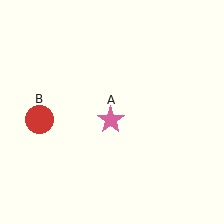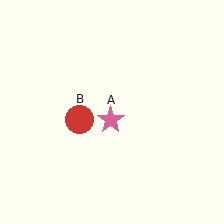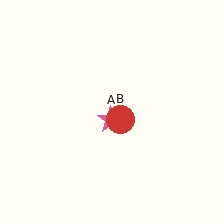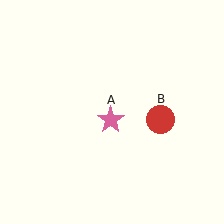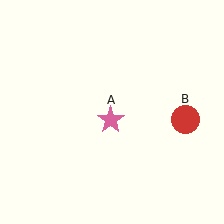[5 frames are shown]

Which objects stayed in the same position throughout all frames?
Pink star (object A) remained stationary.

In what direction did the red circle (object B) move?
The red circle (object B) moved right.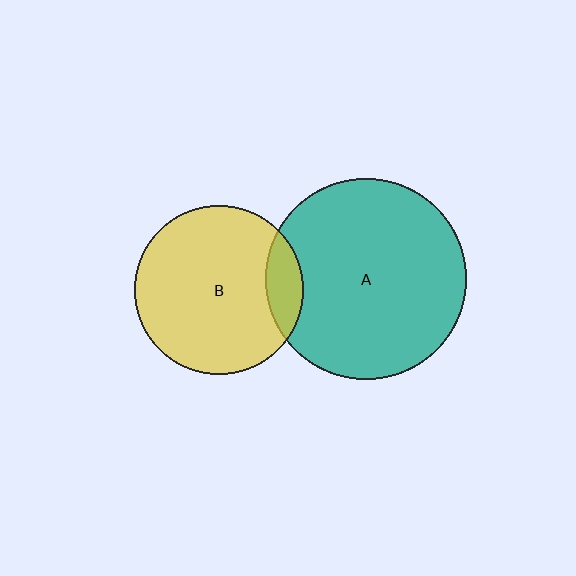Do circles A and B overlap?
Yes.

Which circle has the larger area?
Circle A (teal).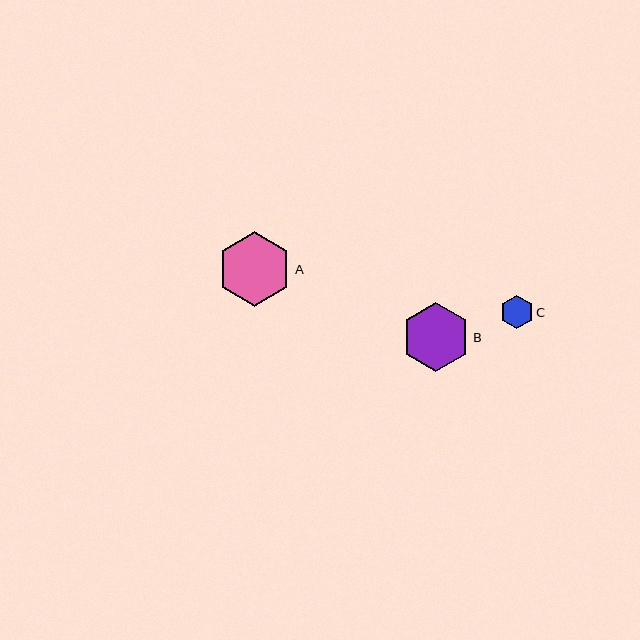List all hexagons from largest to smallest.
From largest to smallest: A, B, C.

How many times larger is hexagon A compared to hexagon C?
Hexagon A is approximately 2.3 times the size of hexagon C.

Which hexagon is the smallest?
Hexagon C is the smallest with a size of approximately 33 pixels.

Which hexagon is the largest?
Hexagon A is the largest with a size of approximately 75 pixels.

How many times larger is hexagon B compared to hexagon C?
Hexagon B is approximately 2.1 times the size of hexagon C.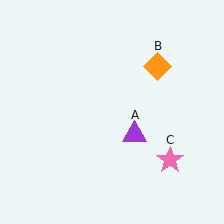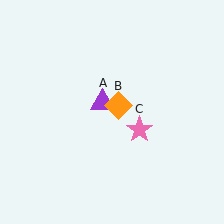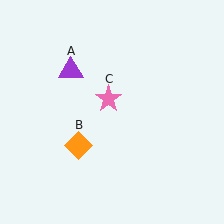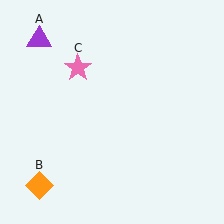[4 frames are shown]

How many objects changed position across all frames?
3 objects changed position: purple triangle (object A), orange diamond (object B), pink star (object C).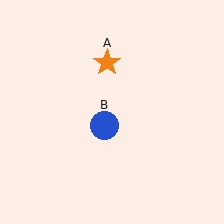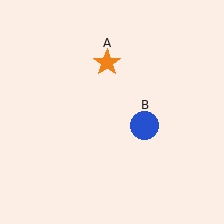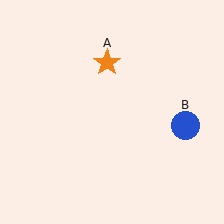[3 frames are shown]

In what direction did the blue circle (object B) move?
The blue circle (object B) moved right.